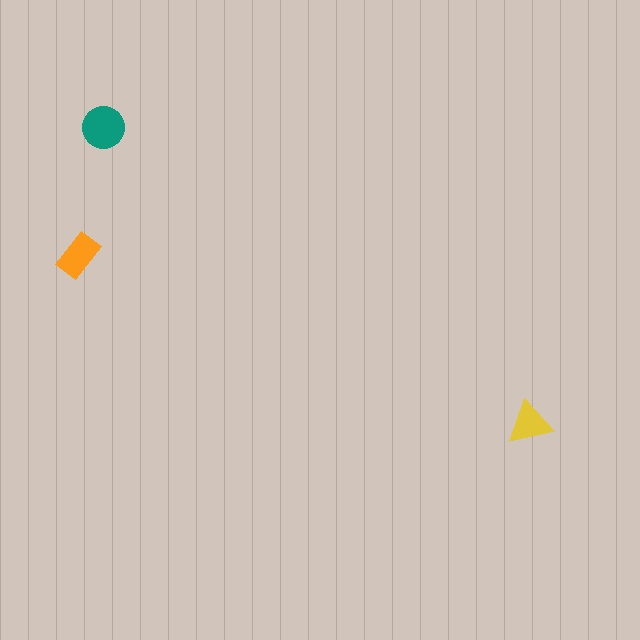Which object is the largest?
The teal circle.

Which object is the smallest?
The yellow triangle.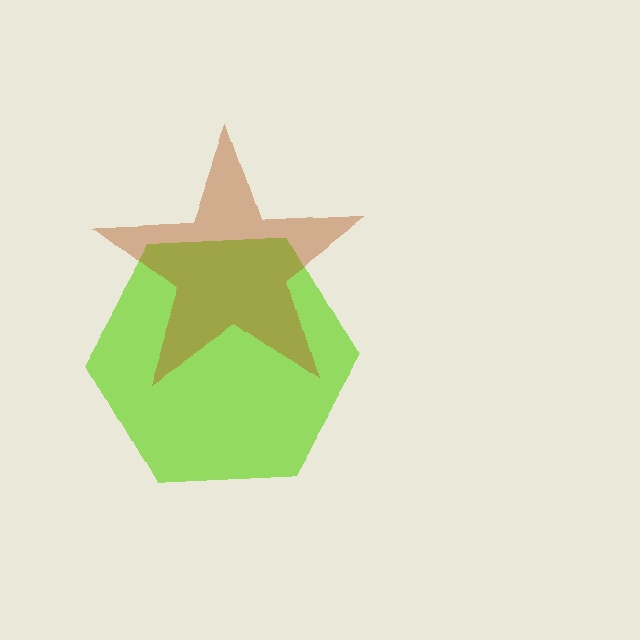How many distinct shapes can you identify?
There are 2 distinct shapes: a lime hexagon, a brown star.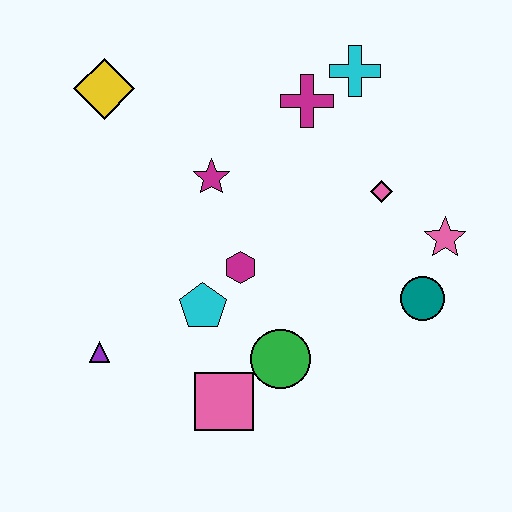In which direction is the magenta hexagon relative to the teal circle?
The magenta hexagon is to the left of the teal circle.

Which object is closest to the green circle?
The pink square is closest to the green circle.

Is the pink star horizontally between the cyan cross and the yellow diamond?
No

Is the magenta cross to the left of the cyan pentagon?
No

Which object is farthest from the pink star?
The yellow diamond is farthest from the pink star.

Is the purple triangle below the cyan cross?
Yes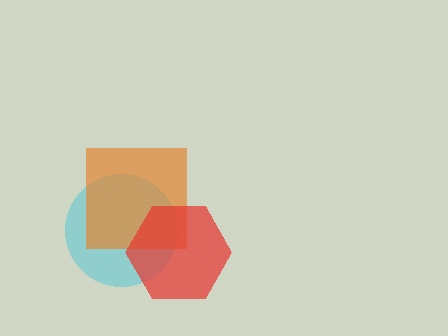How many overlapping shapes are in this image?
There are 3 overlapping shapes in the image.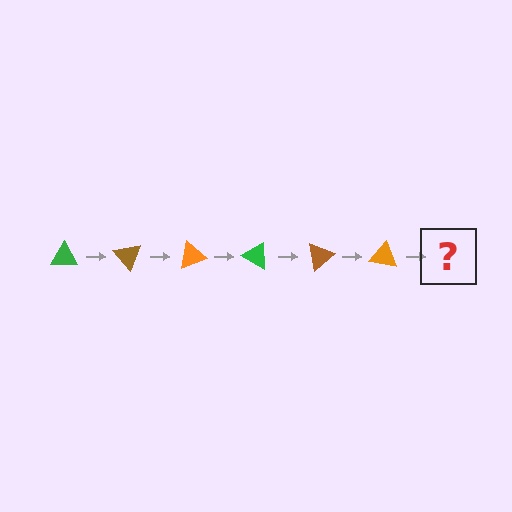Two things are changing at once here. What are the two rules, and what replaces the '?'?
The two rules are that it rotates 50 degrees each step and the color cycles through green, brown, and orange. The '?' should be a green triangle, rotated 300 degrees from the start.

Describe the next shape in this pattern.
It should be a green triangle, rotated 300 degrees from the start.